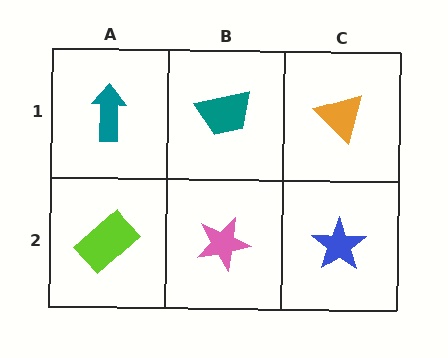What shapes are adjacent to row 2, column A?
A teal arrow (row 1, column A), a pink star (row 2, column B).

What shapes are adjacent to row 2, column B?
A teal trapezoid (row 1, column B), a lime rectangle (row 2, column A), a blue star (row 2, column C).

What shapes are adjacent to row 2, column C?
An orange triangle (row 1, column C), a pink star (row 2, column B).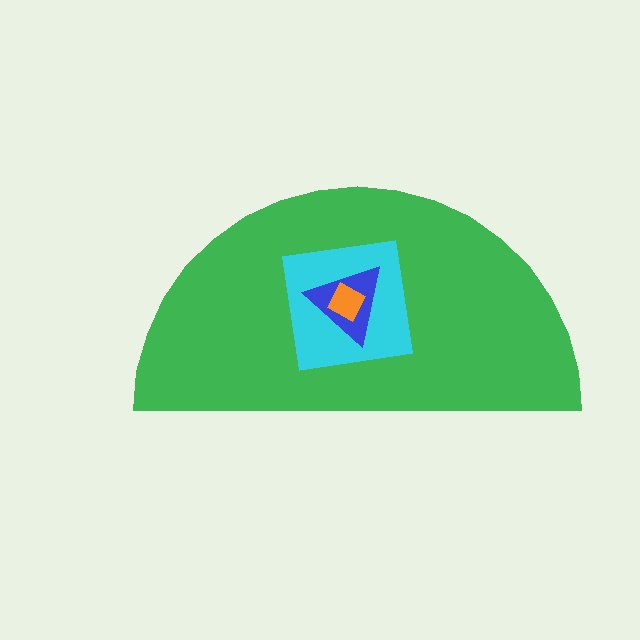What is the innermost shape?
The orange square.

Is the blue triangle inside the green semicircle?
Yes.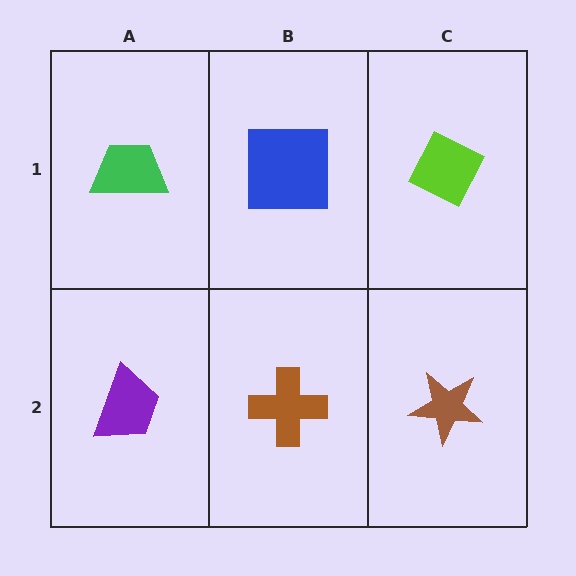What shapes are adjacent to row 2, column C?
A lime diamond (row 1, column C), a brown cross (row 2, column B).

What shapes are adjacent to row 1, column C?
A brown star (row 2, column C), a blue square (row 1, column B).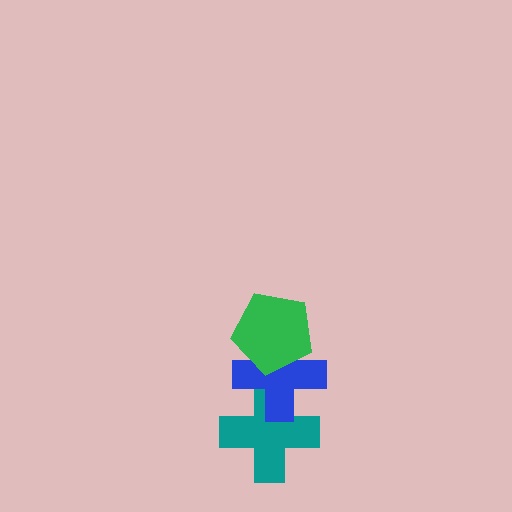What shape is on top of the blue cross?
The green pentagon is on top of the blue cross.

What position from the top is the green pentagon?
The green pentagon is 1st from the top.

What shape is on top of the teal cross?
The blue cross is on top of the teal cross.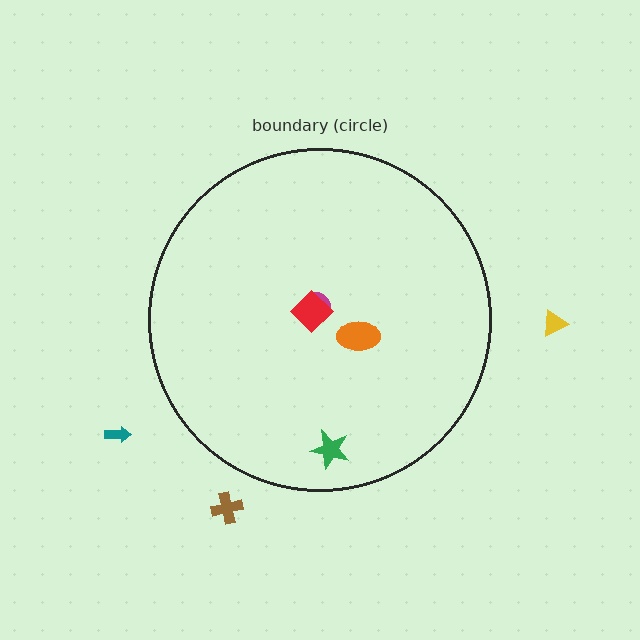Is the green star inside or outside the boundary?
Inside.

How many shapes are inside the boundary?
4 inside, 3 outside.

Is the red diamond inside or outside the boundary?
Inside.